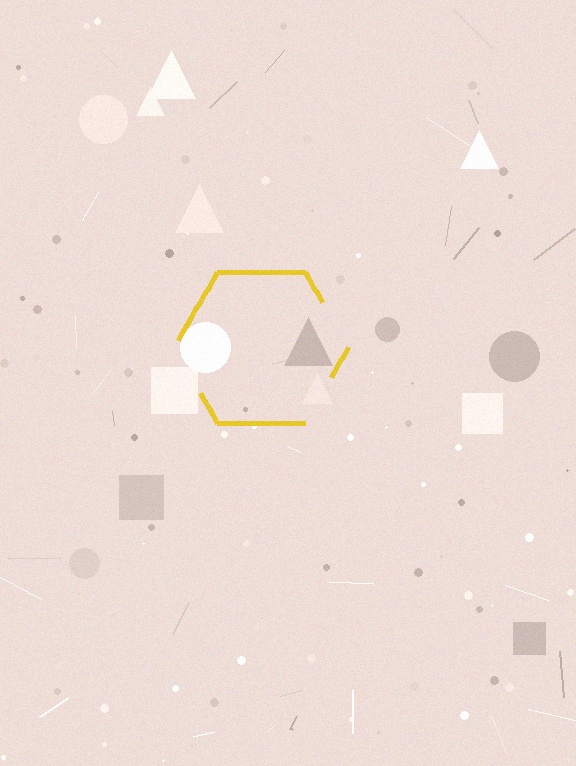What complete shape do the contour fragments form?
The contour fragments form a hexagon.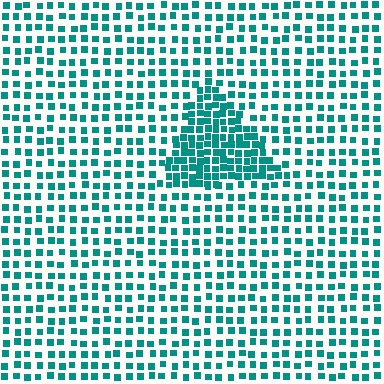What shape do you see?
I see a triangle.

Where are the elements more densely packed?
The elements are more densely packed inside the triangle boundary.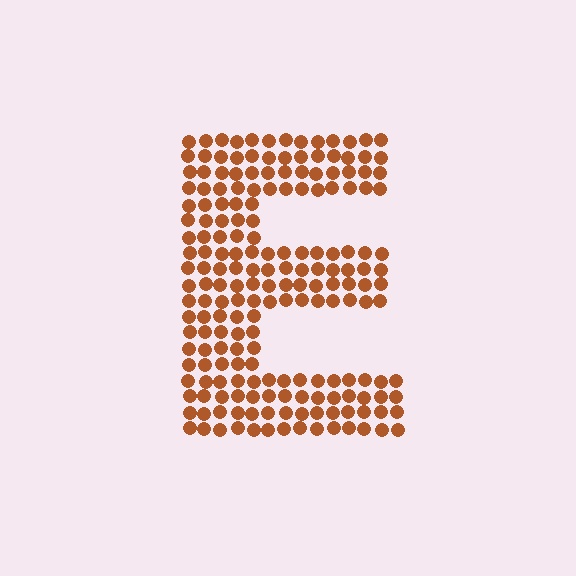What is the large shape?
The large shape is the letter E.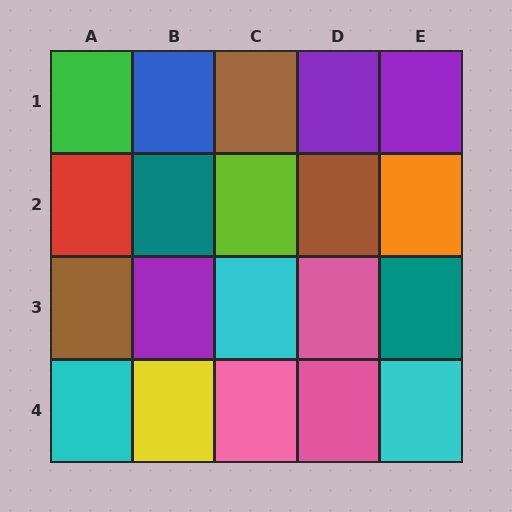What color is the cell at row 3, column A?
Brown.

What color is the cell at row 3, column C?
Cyan.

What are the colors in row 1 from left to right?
Green, blue, brown, purple, purple.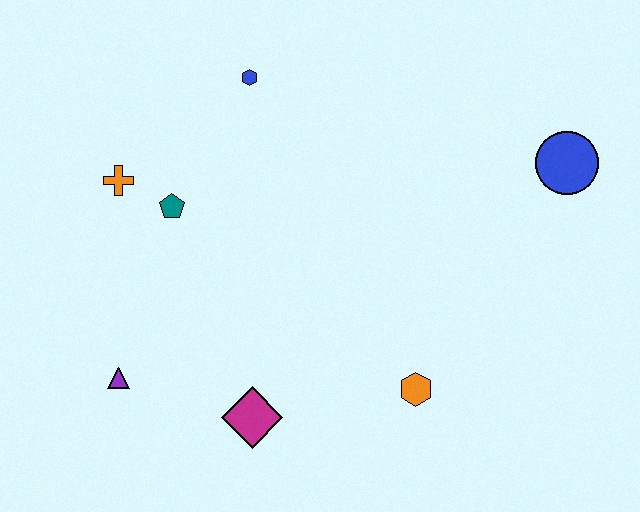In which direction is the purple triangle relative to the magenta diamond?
The purple triangle is to the left of the magenta diamond.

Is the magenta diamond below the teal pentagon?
Yes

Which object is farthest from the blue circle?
The purple triangle is farthest from the blue circle.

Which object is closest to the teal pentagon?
The orange cross is closest to the teal pentagon.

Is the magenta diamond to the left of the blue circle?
Yes